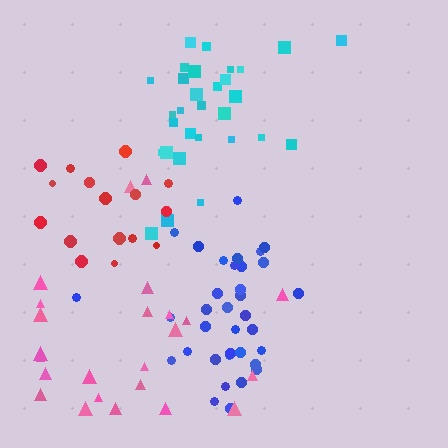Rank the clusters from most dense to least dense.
blue, cyan, red, pink.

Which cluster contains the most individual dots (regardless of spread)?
Blue (35).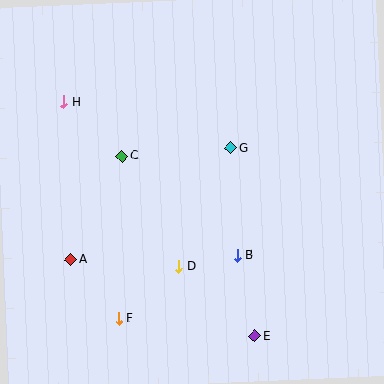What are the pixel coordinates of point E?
Point E is at (255, 336).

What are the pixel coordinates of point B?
Point B is at (237, 255).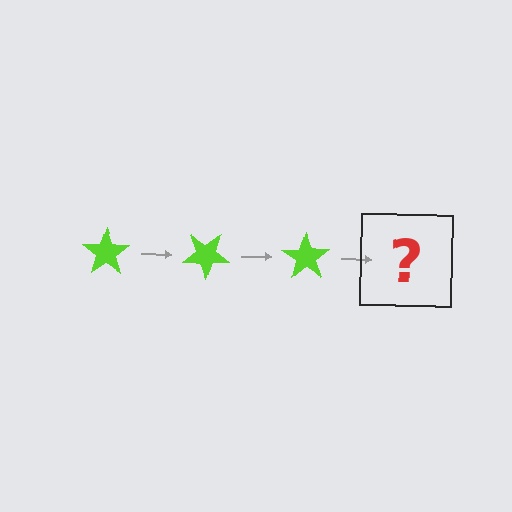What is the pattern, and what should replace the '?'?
The pattern is that the star rotates 35 degrees each step. The '?' should be a lime star rotated 105 degrees.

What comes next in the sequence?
The next element should be a lime star rotated 105 degrees.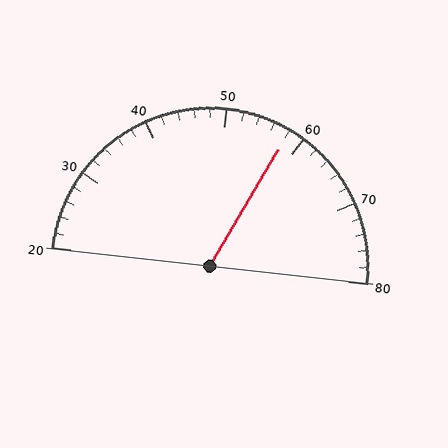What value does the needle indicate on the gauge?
The needle indicates approximately 58.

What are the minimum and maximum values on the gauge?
The gauge ranges from 20 to 80.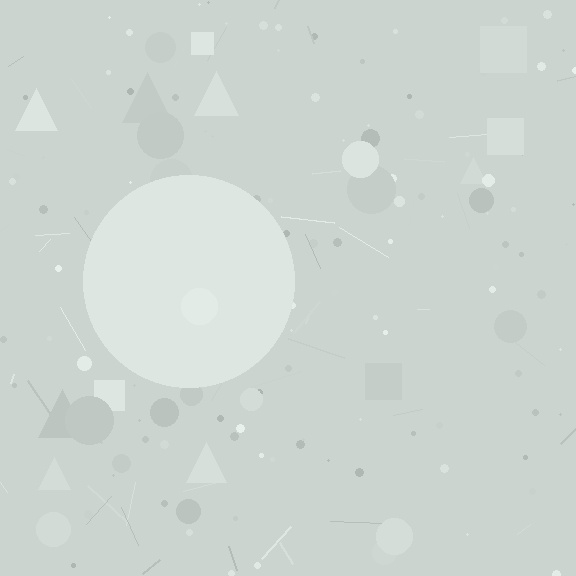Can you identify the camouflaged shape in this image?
The camouflaged shape is a circle.